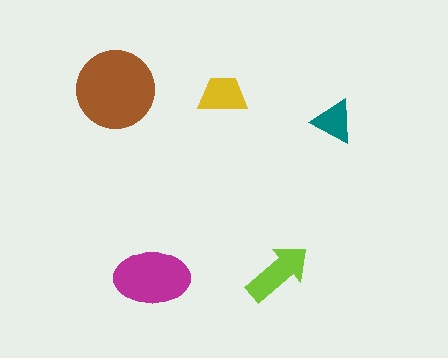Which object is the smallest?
The teal triangle.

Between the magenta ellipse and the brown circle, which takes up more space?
The brown circle.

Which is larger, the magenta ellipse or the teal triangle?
The magenta ellipse.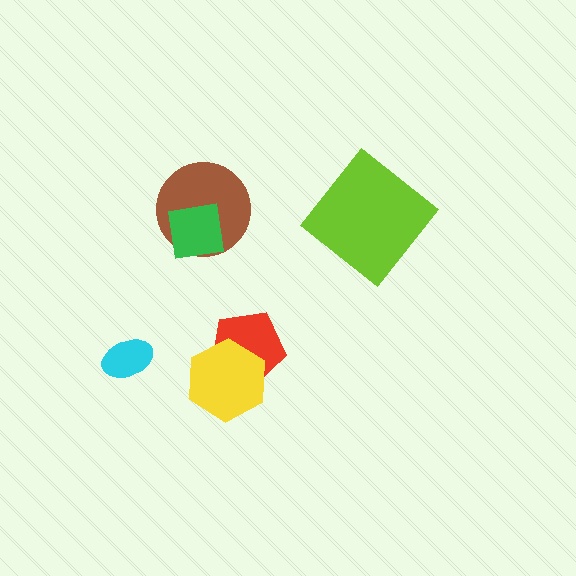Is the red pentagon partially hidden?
Yes, it is partially covered by another shape.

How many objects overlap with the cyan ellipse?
0 objects overlap with the cyan ellipse.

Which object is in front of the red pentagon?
The yellow hexagon is in front of the red pentagon.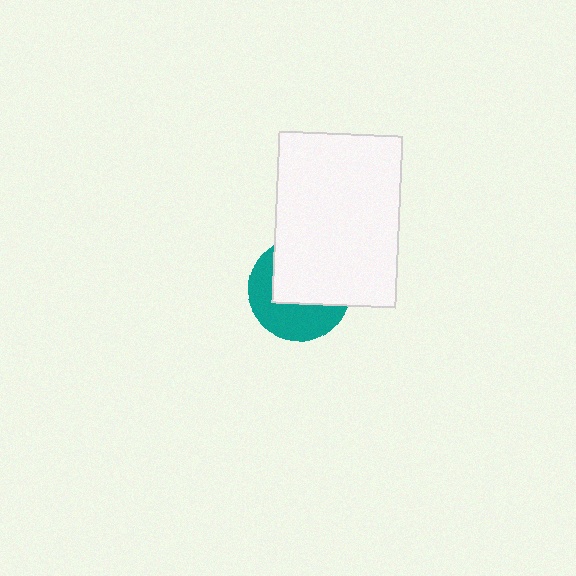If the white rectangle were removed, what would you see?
You would see the complete teal circle.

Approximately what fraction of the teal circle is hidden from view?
Roughly 55% of the teal circle is hidden behind the white rectangle.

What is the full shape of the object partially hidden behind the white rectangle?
The partially hidden object is a teal circle.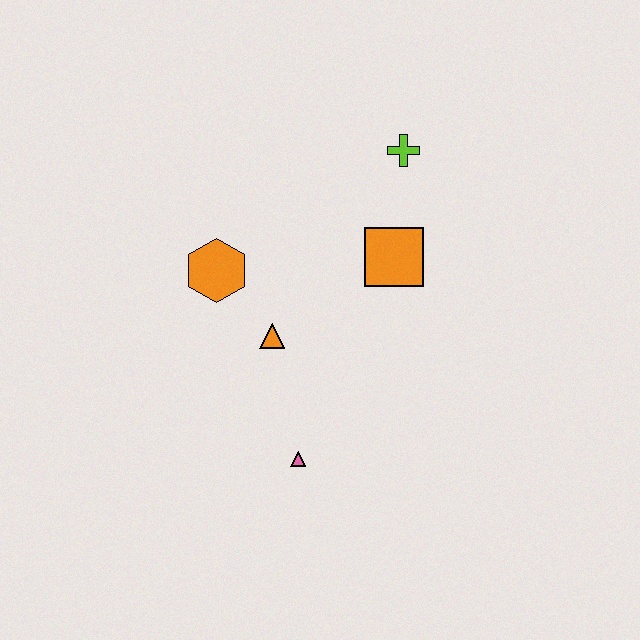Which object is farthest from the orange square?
The pink triangle is farthest from the orange square.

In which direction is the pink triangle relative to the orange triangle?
The pink triangle is below the orange triangle.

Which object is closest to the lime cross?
The orange square is closest to the lime cross.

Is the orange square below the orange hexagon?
No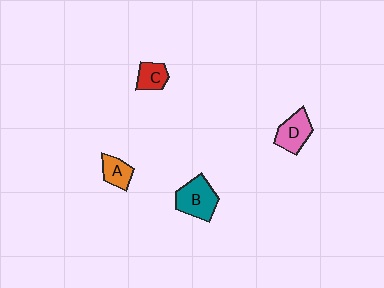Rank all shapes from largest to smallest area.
From largest to smallest: B (teal), D (pink), A (orange), C (red).